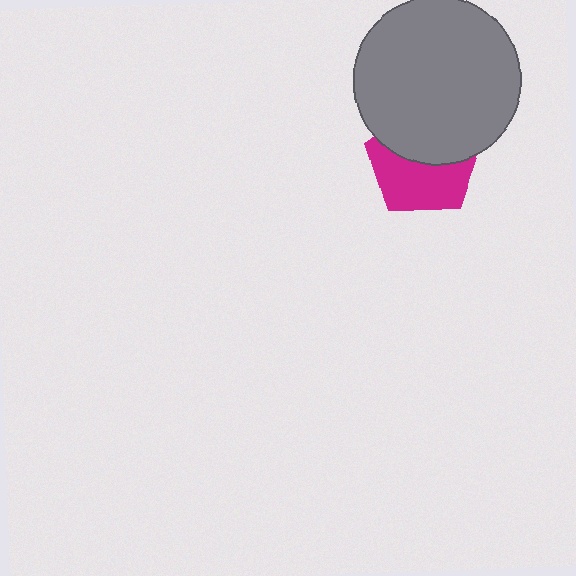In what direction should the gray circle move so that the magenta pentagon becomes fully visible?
The gray circle should move up. That is the shortest direction to clear the overlap and leave the magenta pentagon fully visible.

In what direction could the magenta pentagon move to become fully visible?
The magenta pentagon could move down. That would shift it out from behind the gray circle entirely.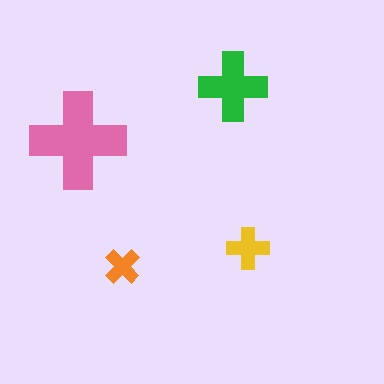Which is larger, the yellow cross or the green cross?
The green one.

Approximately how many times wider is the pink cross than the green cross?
About 1.5 times wider.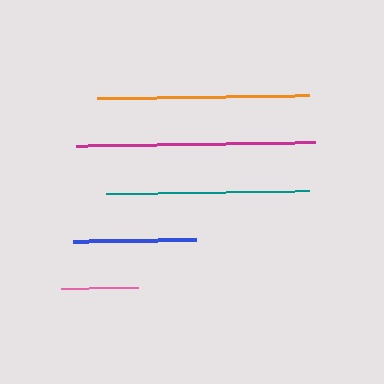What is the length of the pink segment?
The pink segment is approximately 77 pixels long.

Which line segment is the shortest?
The pink line is the shortest at approximately 77 pixels.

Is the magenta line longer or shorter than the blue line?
The magenta line is longer than the blue line.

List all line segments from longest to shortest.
From longest to shortest: magenta, orange, teal, blue, pink.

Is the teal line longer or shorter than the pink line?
The teal line is longer than the pink line.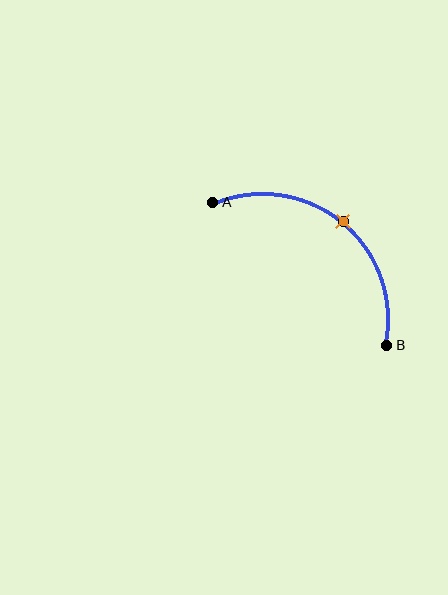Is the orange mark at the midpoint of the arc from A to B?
Yes. The orange mark lies on the arc at equal arc-length from both A and B — it is the arc midpoint.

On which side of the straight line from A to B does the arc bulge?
The arc bulges above and to the right of the straight line connecting A and B.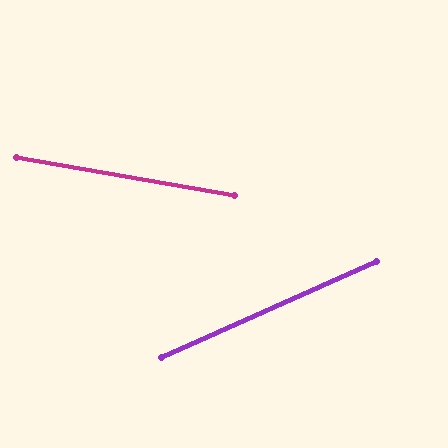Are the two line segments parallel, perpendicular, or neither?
Neither parallel nor perpendicular — they differ by about 34°.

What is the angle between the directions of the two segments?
Approximately 34 degrees.